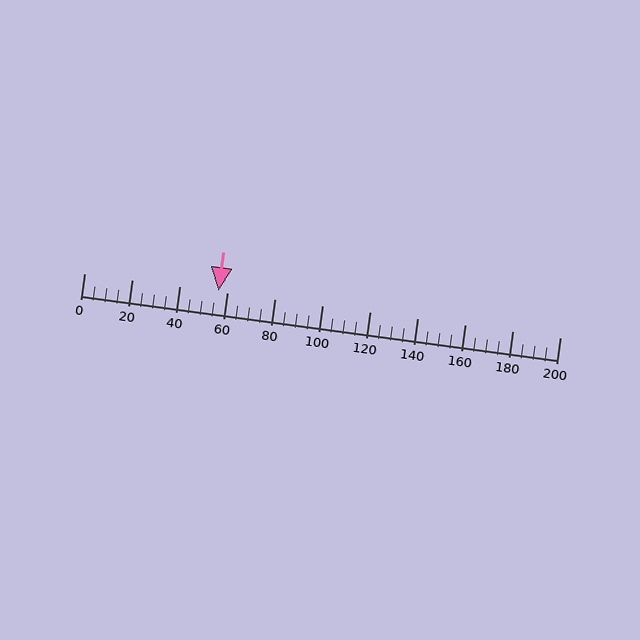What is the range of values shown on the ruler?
The ruler shows values from 0 to 200.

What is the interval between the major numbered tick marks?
The major tick marks are spaced 20 units apart.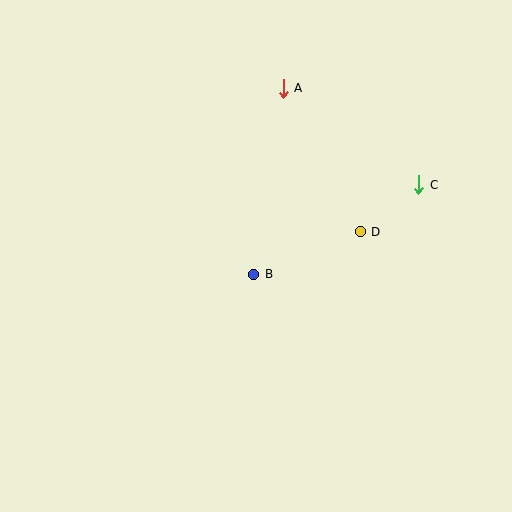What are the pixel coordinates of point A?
Point A is at (283, 88).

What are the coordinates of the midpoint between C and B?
The midpoint between C and B is at (336, 229).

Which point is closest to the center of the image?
Point B at (254, 274) is closest to the center.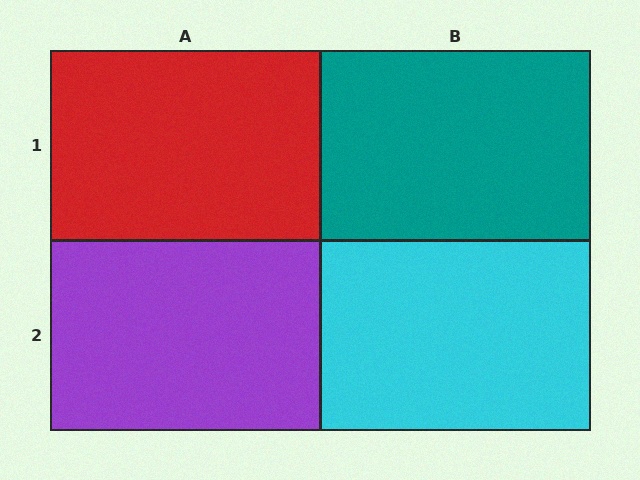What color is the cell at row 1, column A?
Red.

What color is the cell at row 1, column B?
Teal.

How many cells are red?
1 cell is red.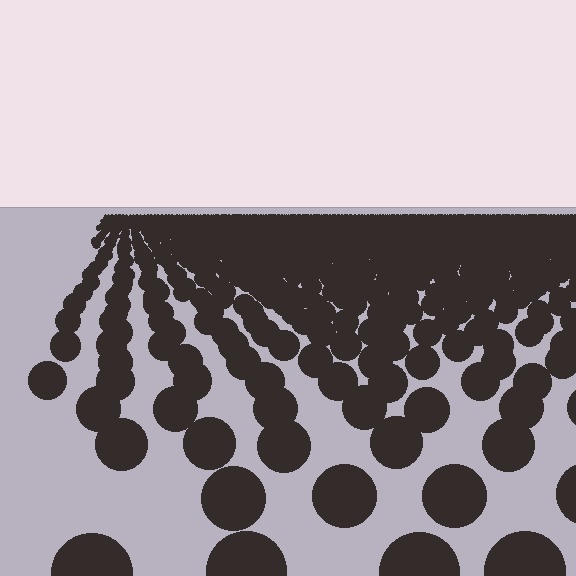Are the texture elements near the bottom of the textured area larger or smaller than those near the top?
Larger. Near the bottom, elements are closer to the viewer and appear at a bigger on-screen size.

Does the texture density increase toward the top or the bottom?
Density increases toward the top.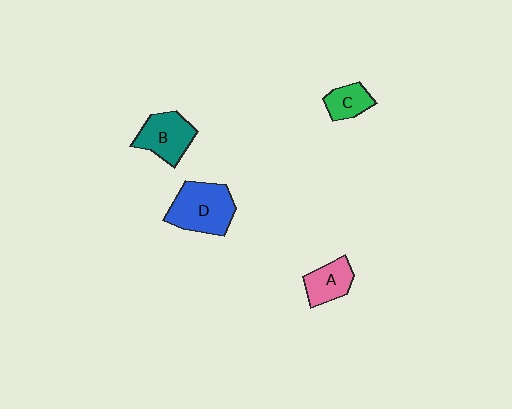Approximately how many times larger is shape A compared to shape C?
Approximately 1.2 times.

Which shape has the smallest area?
Shape C (green).